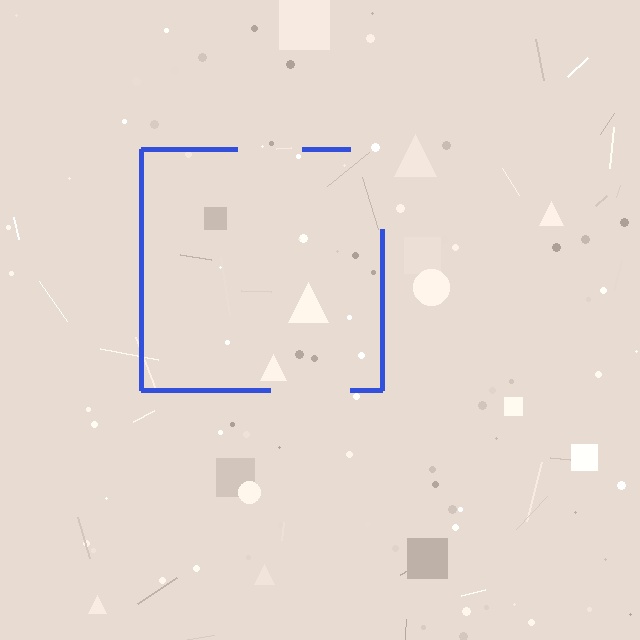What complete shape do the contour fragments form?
The contour fragments form a square.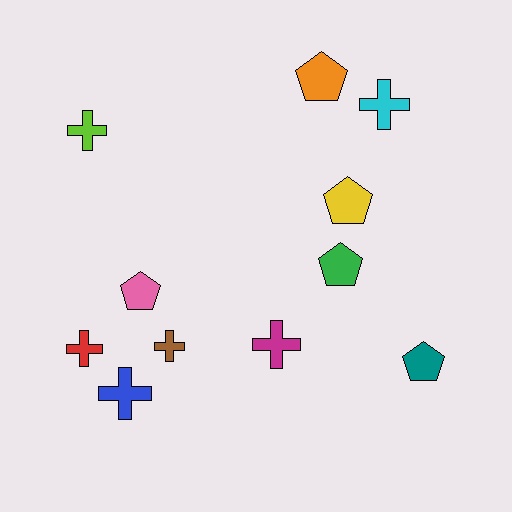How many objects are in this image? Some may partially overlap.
There are 11 objects.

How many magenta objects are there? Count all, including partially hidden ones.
There is 1 magenta object.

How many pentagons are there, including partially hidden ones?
There are 5 pentagons.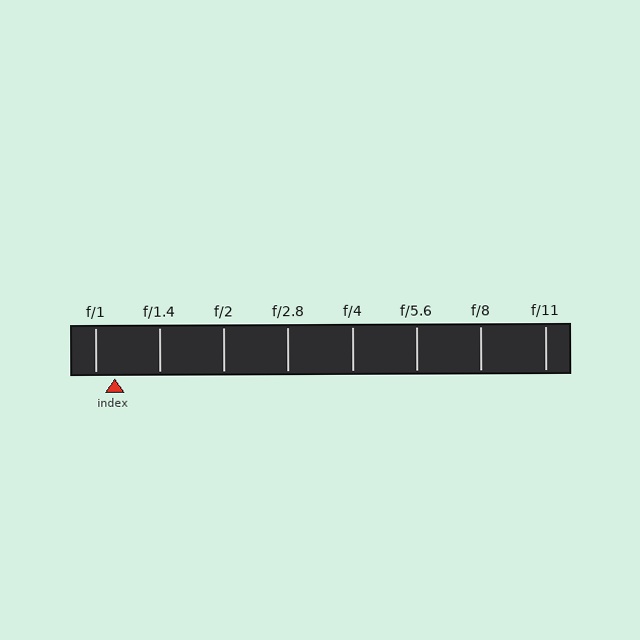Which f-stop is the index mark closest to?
The index mark is closest to f/1.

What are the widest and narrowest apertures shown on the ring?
The widest aperture shown is f/1 and the narrowest is f/11.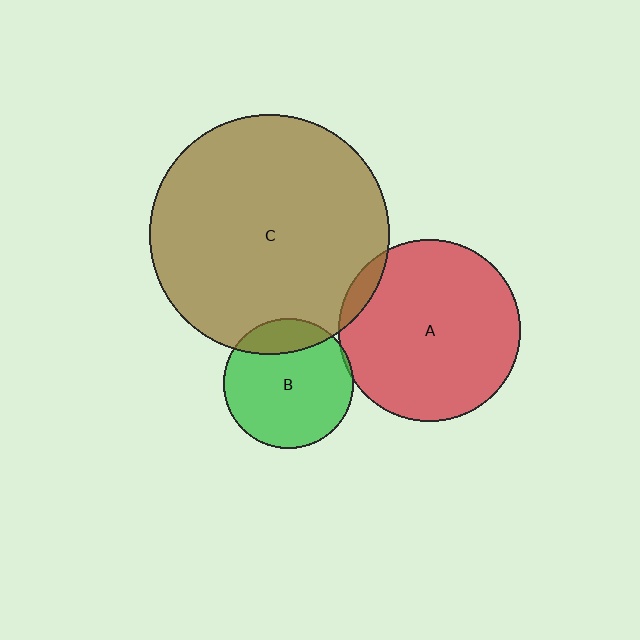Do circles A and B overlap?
Yes.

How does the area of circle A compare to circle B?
Approximately 1.9 times.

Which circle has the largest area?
Circle C (brown).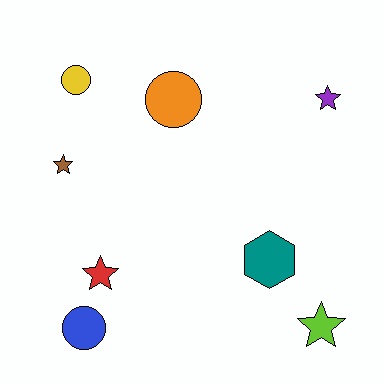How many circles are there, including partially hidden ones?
There are 3 circles.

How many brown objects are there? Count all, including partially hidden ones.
There is 1 brown object.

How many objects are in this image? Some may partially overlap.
There are 8 objects.